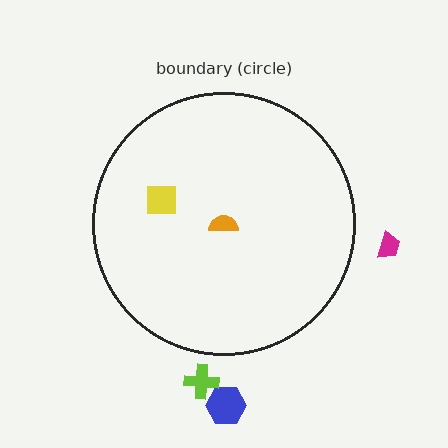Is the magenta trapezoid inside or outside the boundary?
Outside.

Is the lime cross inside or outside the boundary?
Outside.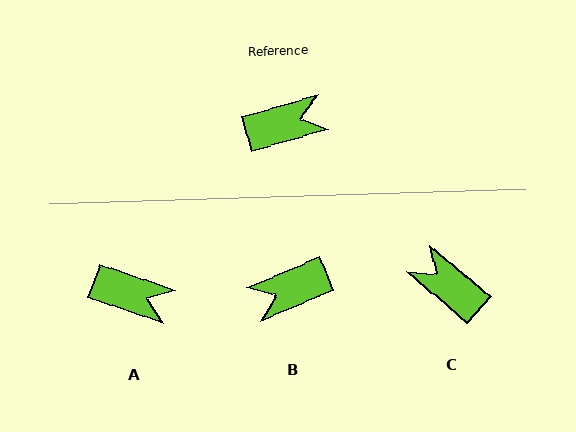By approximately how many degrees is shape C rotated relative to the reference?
Approximately 124 degrees counter-clockwise.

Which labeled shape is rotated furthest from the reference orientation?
B, about 173 degrees away.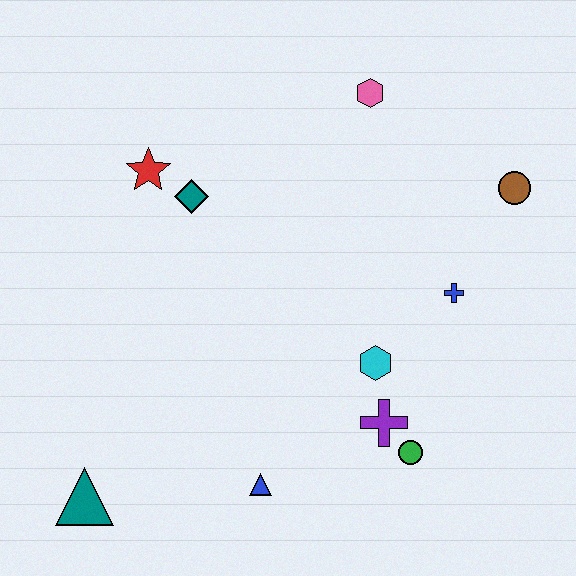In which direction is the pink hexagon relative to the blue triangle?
The pink hexagon is above the blue triangle.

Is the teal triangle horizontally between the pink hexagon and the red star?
No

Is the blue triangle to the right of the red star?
Yes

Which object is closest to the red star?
The teal diamond is closest to the red star.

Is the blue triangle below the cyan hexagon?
Yes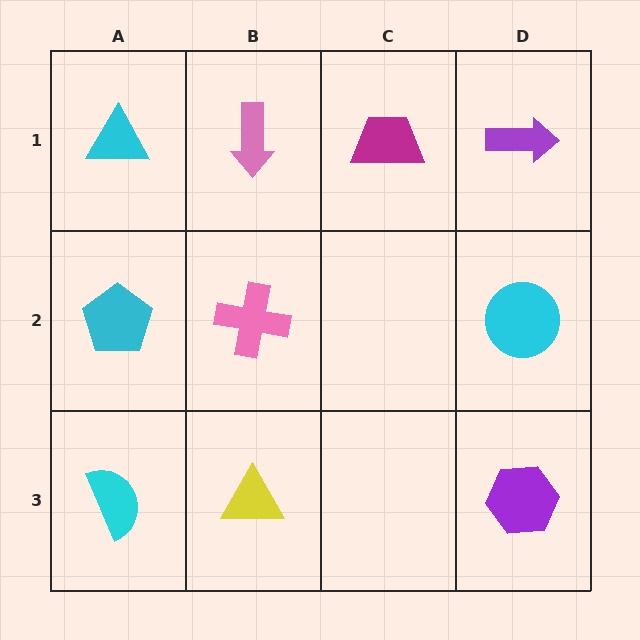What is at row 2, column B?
A pink cross.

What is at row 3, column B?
A yellow triangle.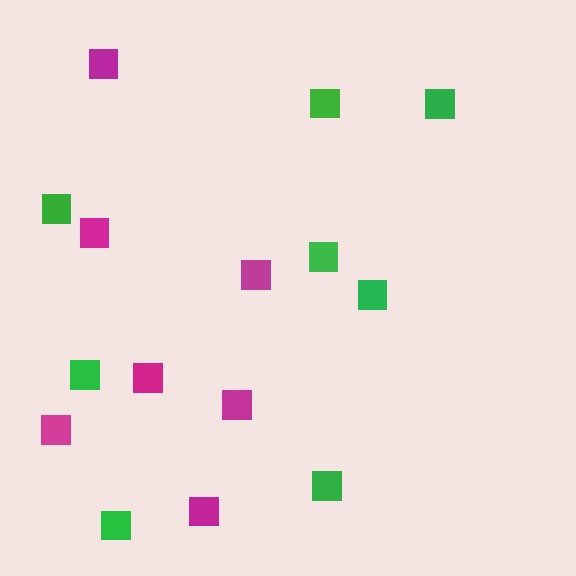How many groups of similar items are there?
There are 2 groups: one group of green squares (8) and one group of magenta squares (7).